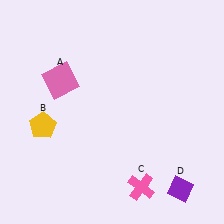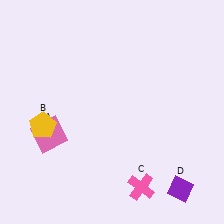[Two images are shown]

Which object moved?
The pink square (A) moved down.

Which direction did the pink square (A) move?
The pink square (A) moved down.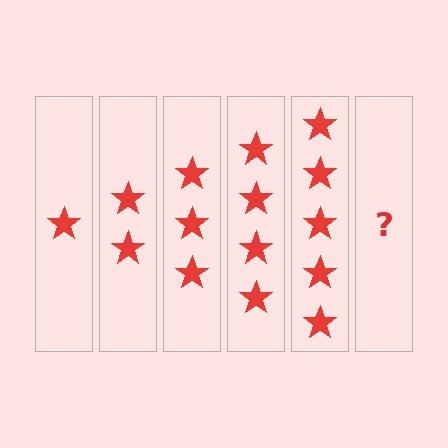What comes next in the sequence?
The next element should be 6 stars.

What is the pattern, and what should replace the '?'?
The pattern is that each step adds one more star. The '?' should be 6 stars.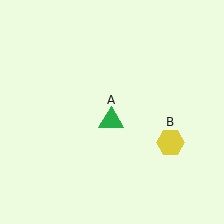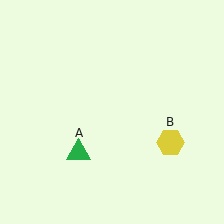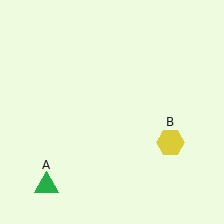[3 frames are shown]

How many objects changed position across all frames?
1 object changed position: green triangle (object A).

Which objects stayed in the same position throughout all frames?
Yellow hexagon (object B) remained stationary.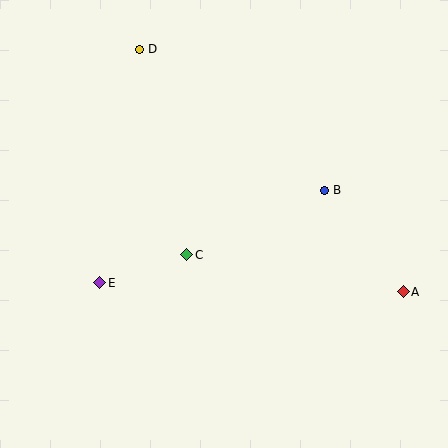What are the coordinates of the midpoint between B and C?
The midpoint between B and C is at (256, 222).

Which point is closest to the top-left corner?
Point D is closest to the top-left corner.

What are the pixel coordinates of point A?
Point A is at (403, 292).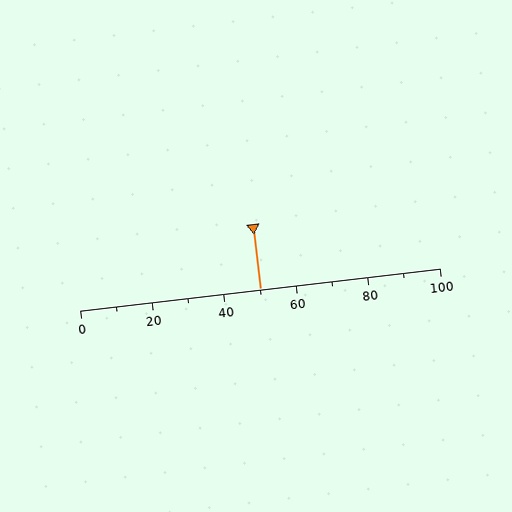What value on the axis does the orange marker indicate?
The marker indicates approximately 50.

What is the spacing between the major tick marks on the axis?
The major ticks are spaced 20 apart.